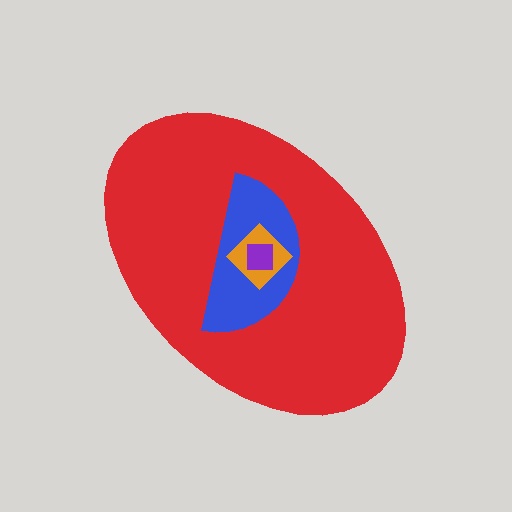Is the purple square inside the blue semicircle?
Yes.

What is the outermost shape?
The red ellipse.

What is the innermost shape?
The purple square.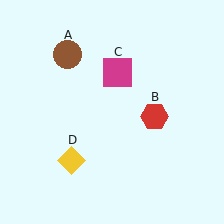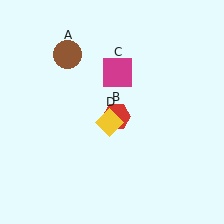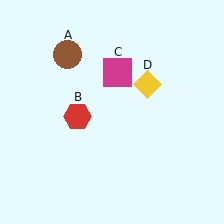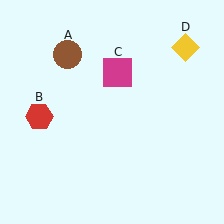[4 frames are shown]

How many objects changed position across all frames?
2 objects changed position: red hexagon (object B), yellow diamond (object D).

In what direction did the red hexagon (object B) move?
The red hexagon (object B) moved left.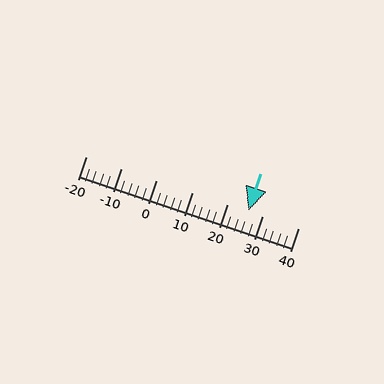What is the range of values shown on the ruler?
The ruler shows values from -20 to 40.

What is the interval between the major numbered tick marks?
The major tick marks are spaced 10 units apart.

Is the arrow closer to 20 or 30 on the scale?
The arrow is closer to 30.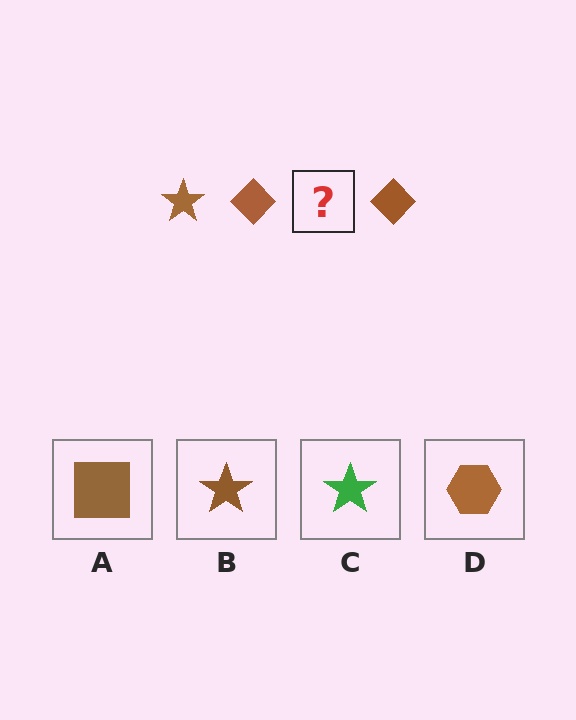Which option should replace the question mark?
Option B.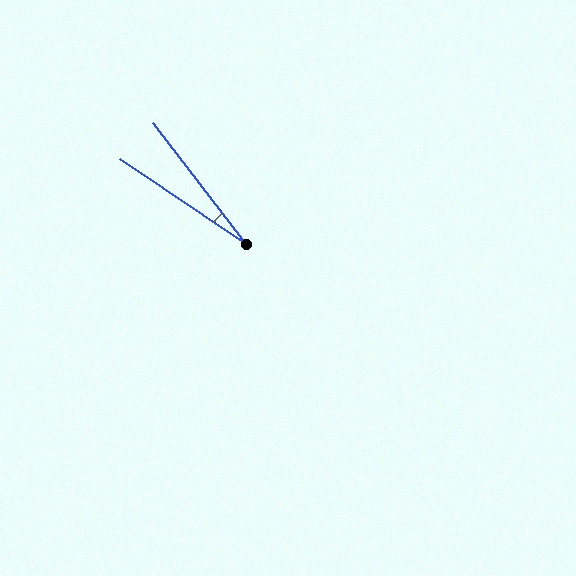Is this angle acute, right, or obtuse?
It is acute.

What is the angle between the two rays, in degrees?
Approximately 19 degrees.